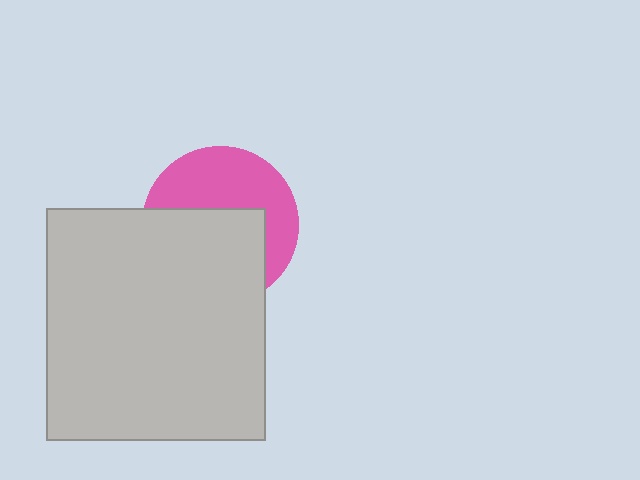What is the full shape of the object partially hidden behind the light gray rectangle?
The partially hidden object is a pink circle.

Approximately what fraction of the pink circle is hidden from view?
Roughly 53% of the pink circle is hidden behind the light gray rectangle.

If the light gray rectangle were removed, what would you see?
You would see the complete pink circle.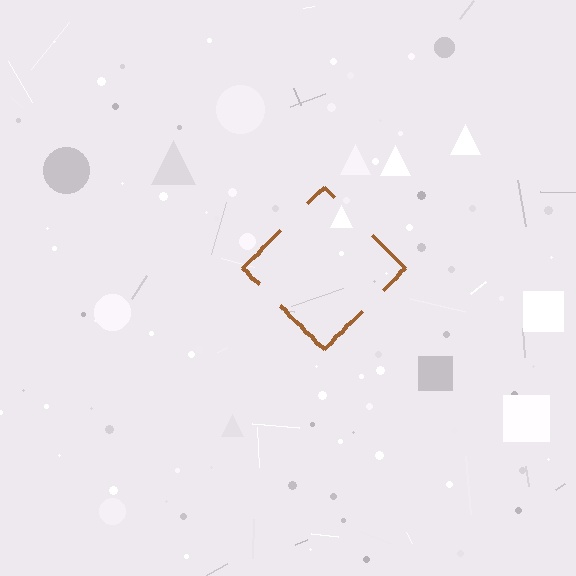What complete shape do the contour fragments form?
The contour fragments form a diamond.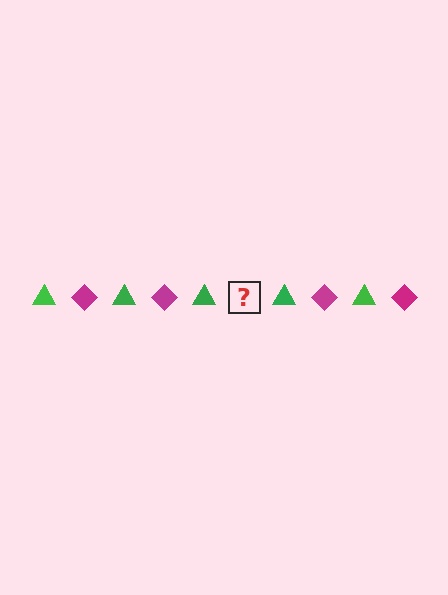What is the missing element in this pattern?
The missing element is a magenta diamond.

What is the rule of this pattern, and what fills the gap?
The rule is that the pattern alternates between green triangle and magenta diamond. The gap should be filled with a magenta diamond.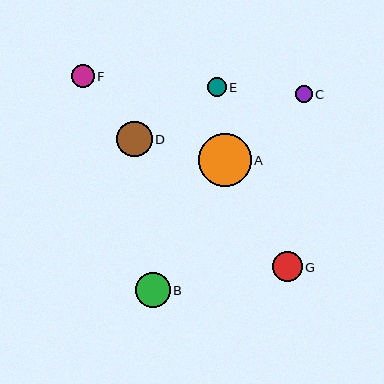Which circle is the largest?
Circle A is the largest with a size of approximately 53 pixels.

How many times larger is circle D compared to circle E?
Circle D is approximately 1.9 times the size of circle E.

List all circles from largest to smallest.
From largest to smallest: A, D, B, G, F, E, C.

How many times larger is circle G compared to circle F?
Circle G is approximately 1.3 times the size of circle F.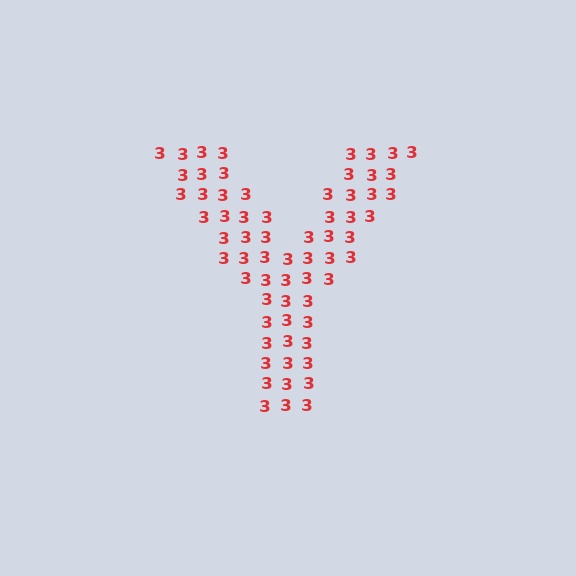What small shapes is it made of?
It is made of small digit 3's.